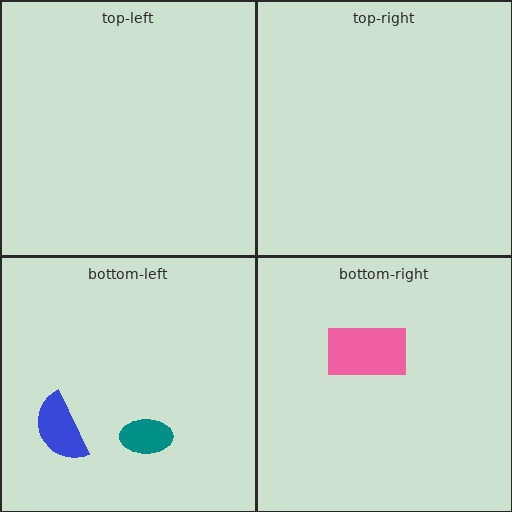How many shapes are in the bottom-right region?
1.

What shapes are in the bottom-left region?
The teal ellipse, the blue semicircle.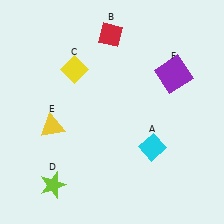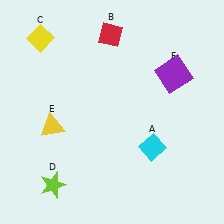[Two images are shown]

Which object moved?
The yellow diamond (C) moved left.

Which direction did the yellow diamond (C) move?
The yellow diamond (C) moved left.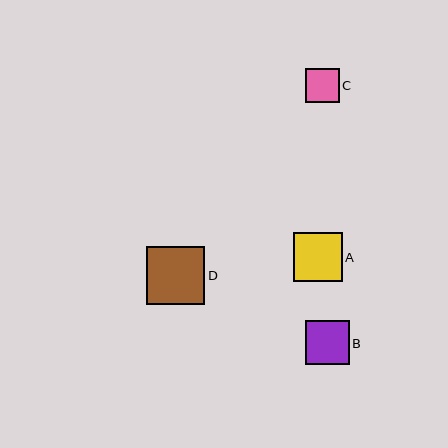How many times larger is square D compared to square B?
Square D is approximately 1.3 times the size of square B.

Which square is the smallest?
Square C is the smallest with a size of approximately 34 pixels.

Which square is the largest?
Square D is the largest with a size of approximately 58 pixels.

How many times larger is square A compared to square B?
Square A is approximately 1.1 times the size of square B.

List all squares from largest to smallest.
From largest to smallest: D, A, B, C.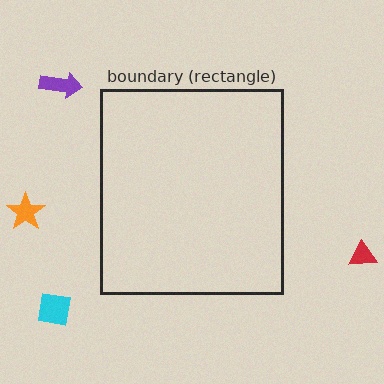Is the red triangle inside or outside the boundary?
Outside.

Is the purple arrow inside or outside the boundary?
Outside.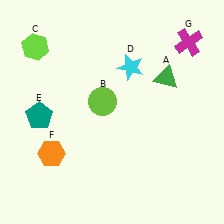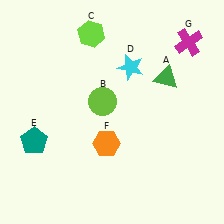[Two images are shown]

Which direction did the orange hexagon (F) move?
The orange hexagon (F) moved right.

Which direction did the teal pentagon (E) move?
The teal pentagon (E) moved down.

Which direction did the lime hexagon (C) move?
The lime hexagon (C) moved right.